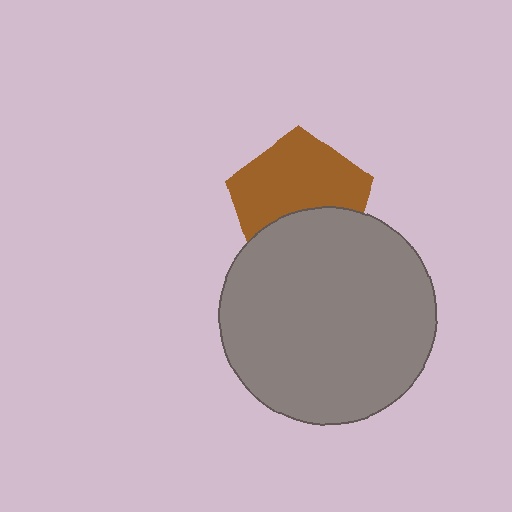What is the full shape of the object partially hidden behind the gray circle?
The partially hidden object is a brown pentagon.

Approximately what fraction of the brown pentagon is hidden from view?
Roughly 38% of the brown pentagon is hidden behind the gray circle.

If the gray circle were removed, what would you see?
You would see the complete brown pentagon.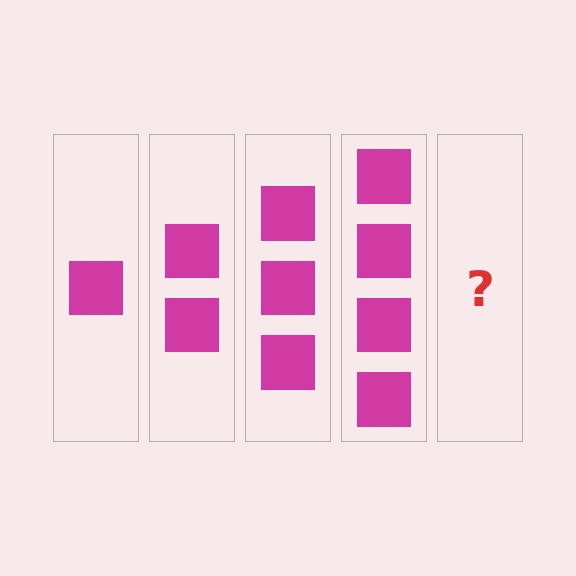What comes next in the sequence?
The next element should be 5 squares.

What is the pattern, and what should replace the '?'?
The pattern is that each step adds one more square. The '?' should be 5 squares.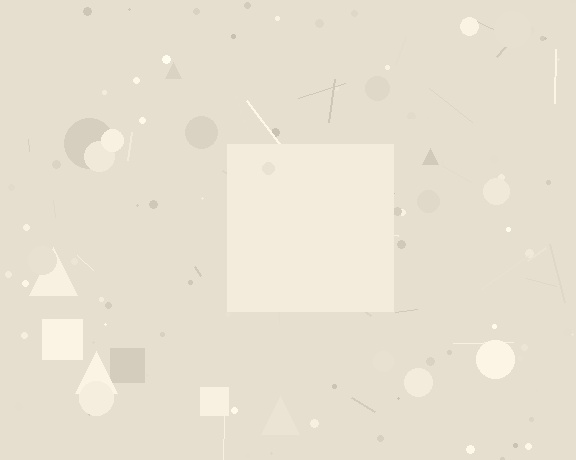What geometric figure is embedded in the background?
A square is embedded in the background.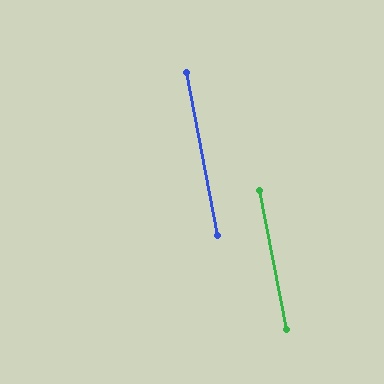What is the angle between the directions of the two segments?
Approximately 0 degrees.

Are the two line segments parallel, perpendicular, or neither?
Parallel — their directions differ by only 0.1°.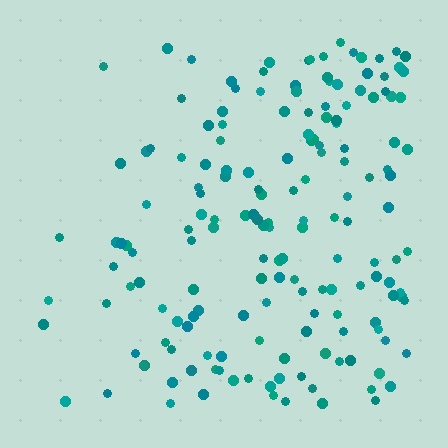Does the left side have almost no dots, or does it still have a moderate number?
Still a moderate number, just noticeably fewer than the right.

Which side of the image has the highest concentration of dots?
The right.